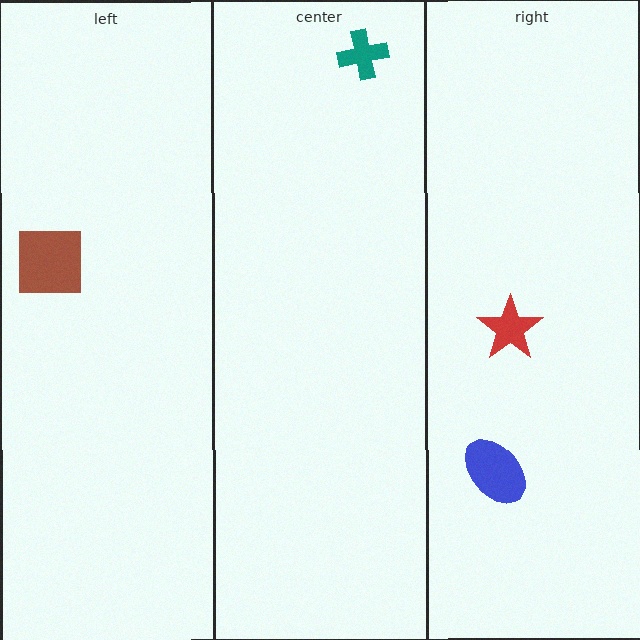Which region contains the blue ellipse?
The right region.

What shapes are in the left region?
The brown square.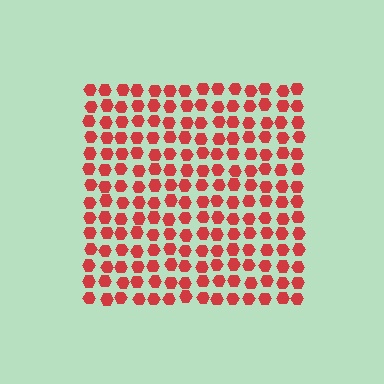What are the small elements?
The small elements are hexagons.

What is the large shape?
The large shape is a square.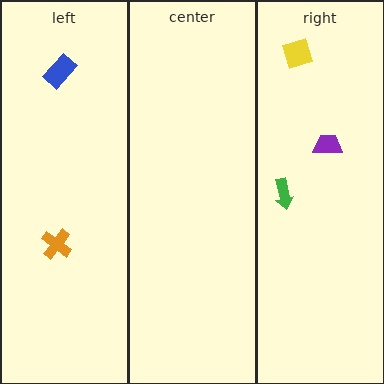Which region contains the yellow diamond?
The right region.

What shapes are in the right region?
The green arrow, the purple trapezoid, the yellow diamond.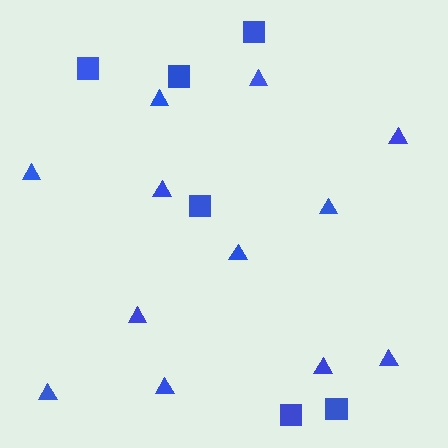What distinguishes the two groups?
There are 2 groups: one group of triangles (12) and one group of squares (6).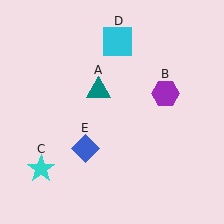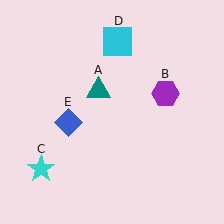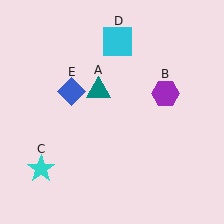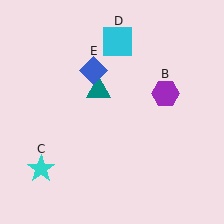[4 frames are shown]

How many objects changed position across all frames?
1 object changed position: blue diamond (object E).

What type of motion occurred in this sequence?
The blue diamond (object E) rotated clockwise around the center of the scene.